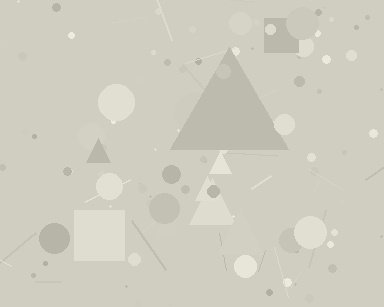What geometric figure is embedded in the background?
A triangle is embedded in the background.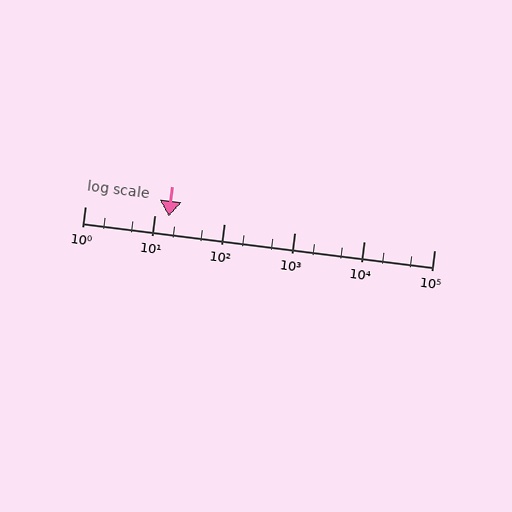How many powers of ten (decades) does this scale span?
The scale spans 5 decades, from 1 to 100000.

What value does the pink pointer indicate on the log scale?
The pointer indicates approximately 16.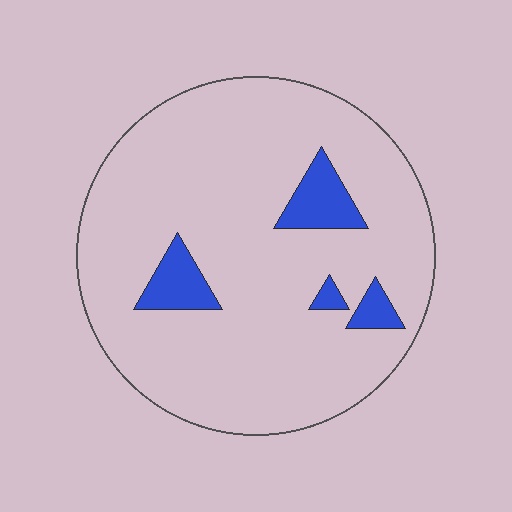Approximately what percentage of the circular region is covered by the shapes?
Approximately 10%.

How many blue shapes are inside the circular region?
4.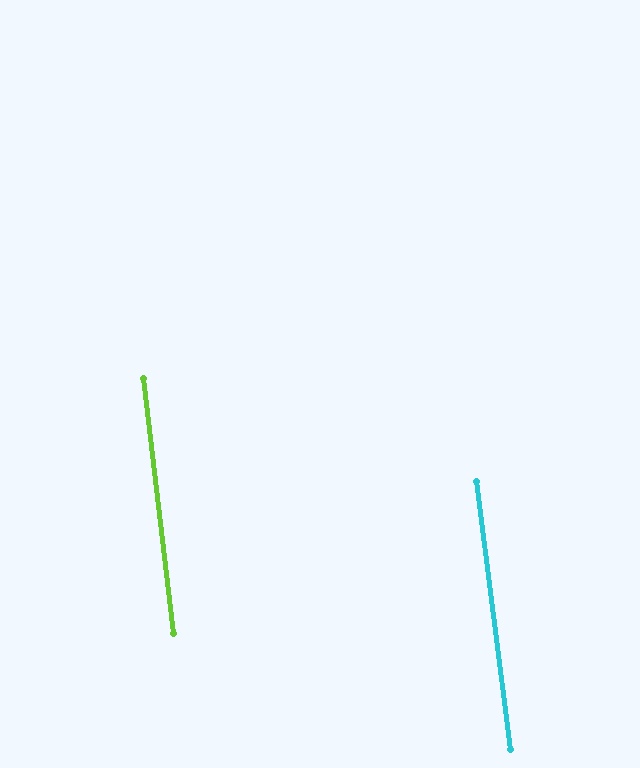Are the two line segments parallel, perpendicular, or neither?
Parallel — their directions differ by only 0.6°.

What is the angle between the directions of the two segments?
Approximately 1 degree.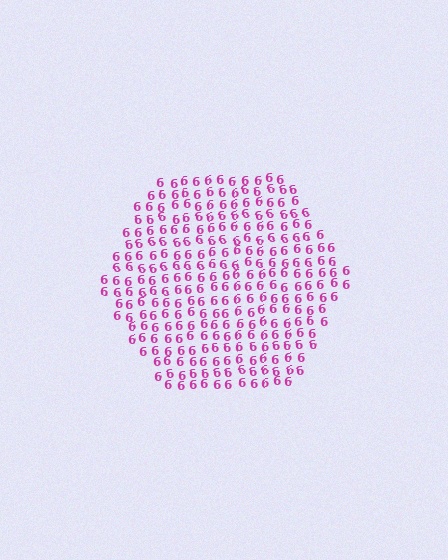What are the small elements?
The small elements are digit 6's.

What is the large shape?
The large shape is a hexagon.